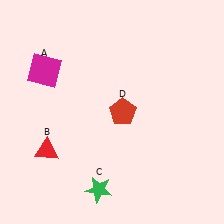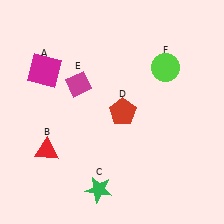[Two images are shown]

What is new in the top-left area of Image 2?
A magenta diamond (E) was added in the top-left area of Image 2.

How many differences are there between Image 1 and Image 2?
There are 2 differences between the two images.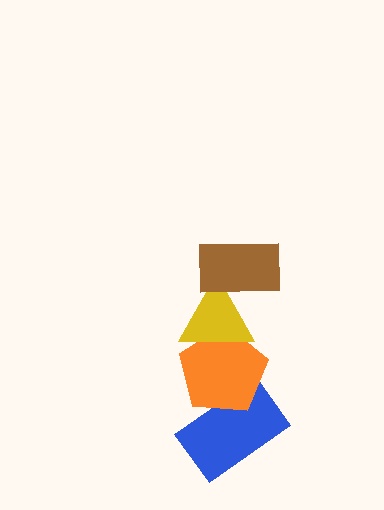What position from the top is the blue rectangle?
The blue rectangle is 4th from the top.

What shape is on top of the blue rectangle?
The orange pentagon is on top of the blue rectangle.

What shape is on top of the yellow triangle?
The brown rectangle is on top of the yellow triangle.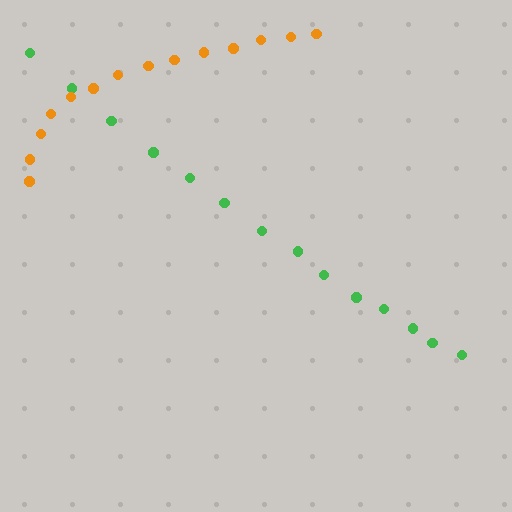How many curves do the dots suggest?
There are 2 distinct paths.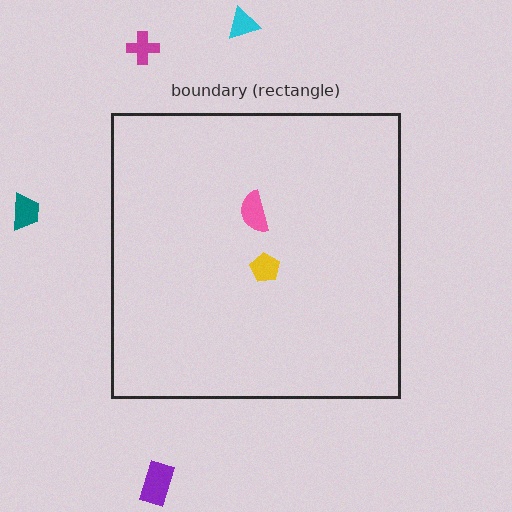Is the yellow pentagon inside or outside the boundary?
Inside.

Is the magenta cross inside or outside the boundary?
Outside.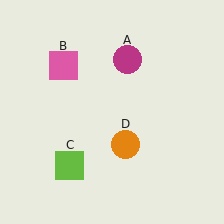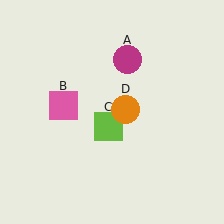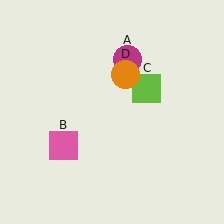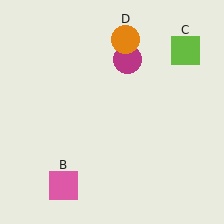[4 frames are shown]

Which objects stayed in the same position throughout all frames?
Magenta circle (object A) remained stationary.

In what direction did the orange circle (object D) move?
The orange circle (object D) moved up.